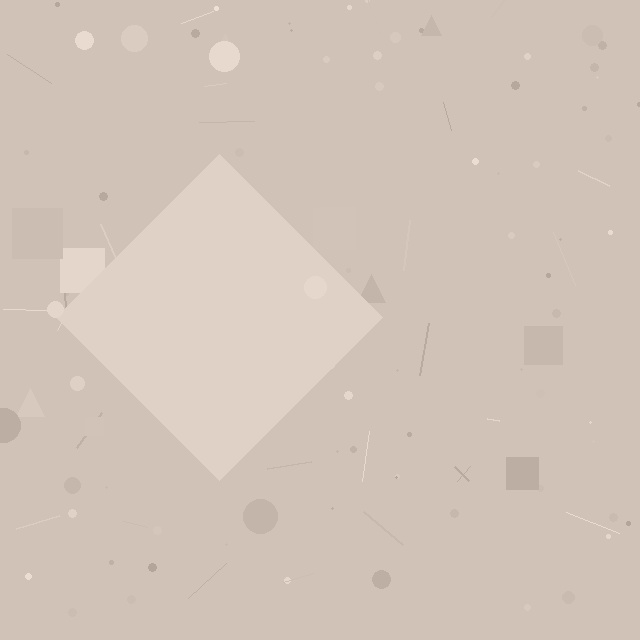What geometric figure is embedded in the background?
A diamond is embedded in the background.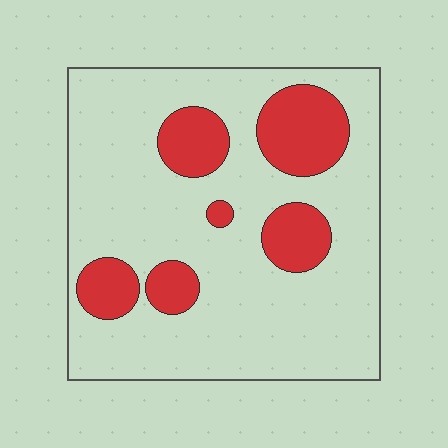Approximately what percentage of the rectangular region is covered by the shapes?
Approximately 20%.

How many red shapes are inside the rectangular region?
6.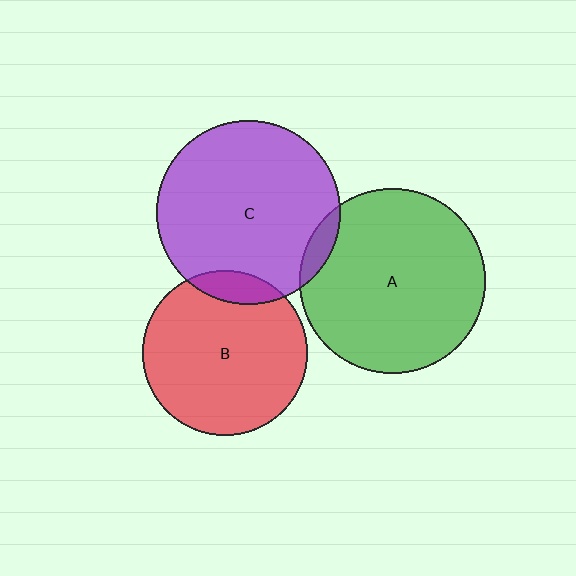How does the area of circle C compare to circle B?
Approximately 1.2 times.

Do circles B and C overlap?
Yes.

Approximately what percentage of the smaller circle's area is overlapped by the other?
Approximately 10%.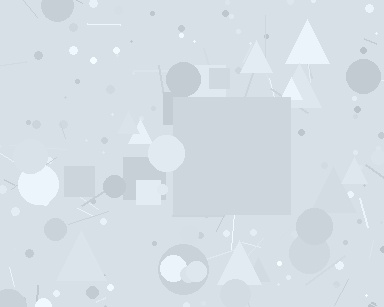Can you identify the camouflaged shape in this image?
The camouflaged shape is a square.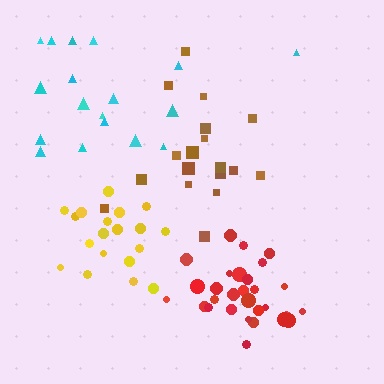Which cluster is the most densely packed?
Yellow.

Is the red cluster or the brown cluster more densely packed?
Red.